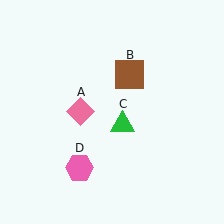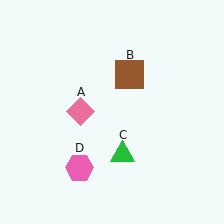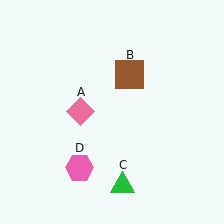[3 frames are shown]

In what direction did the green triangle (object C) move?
The green triangle (object C) moved down.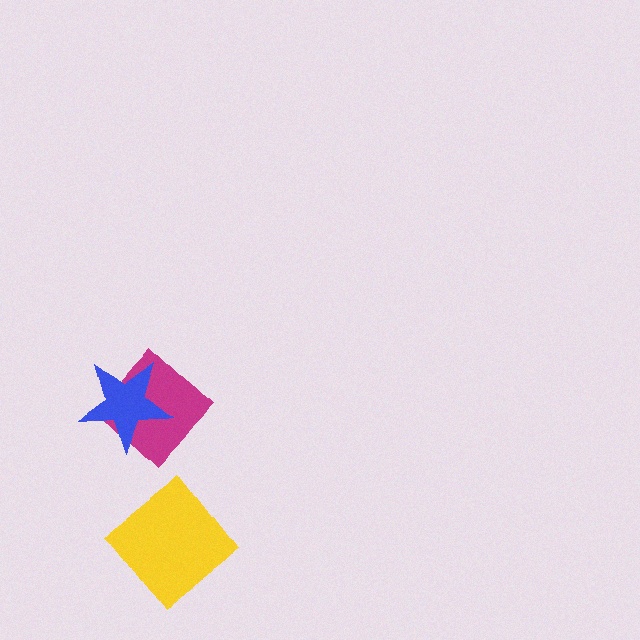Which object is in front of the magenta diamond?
The blue star is in front of the magenta diamond.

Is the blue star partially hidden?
No, no other shape covers it.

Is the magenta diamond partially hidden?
Yes, it is partially covered by another shape.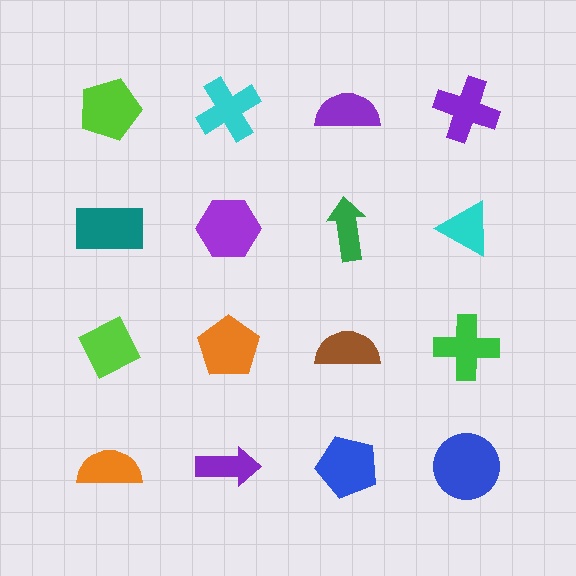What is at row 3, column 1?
A lime diamond.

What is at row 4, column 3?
A blue pentagon.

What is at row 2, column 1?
A teal rectangle.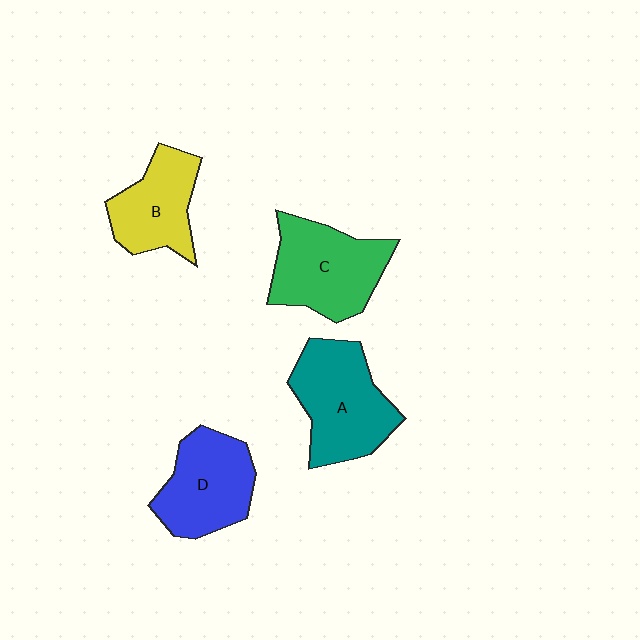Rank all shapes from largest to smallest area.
From largest to smallest: A (teal), C (green), D (blue), B (yellow).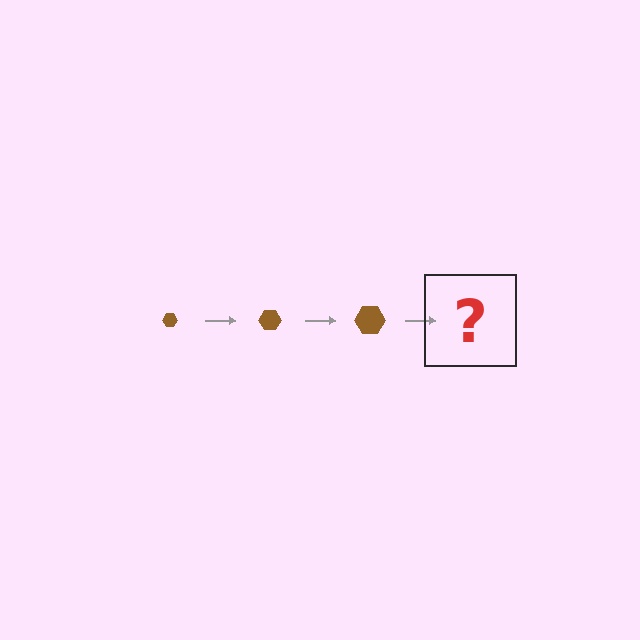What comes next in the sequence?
The next element should be a brown hexagon, larger than the previous one.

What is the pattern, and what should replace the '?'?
The pattern is that the hexagon gets progressively larger each step. The '?' should be a brown hexagon, larger than the previous one.